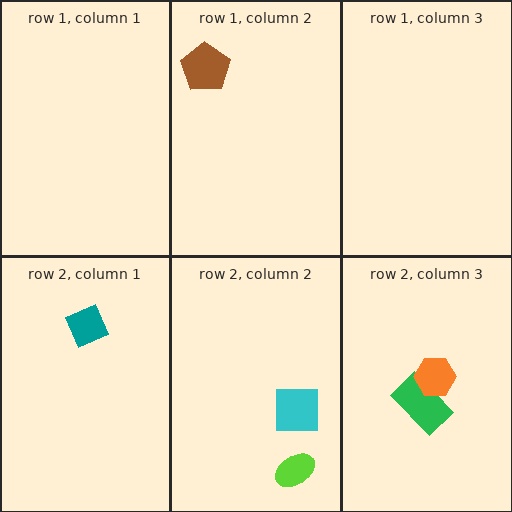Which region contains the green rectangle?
The row 2, column 3 region.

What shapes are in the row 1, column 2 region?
The brown pentagon.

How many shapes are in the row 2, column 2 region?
2.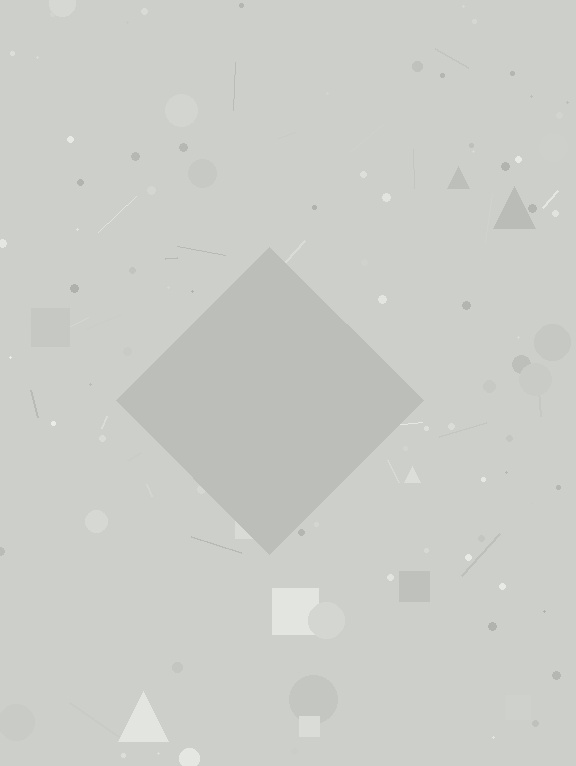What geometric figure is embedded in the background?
A diamond is embedded in the background.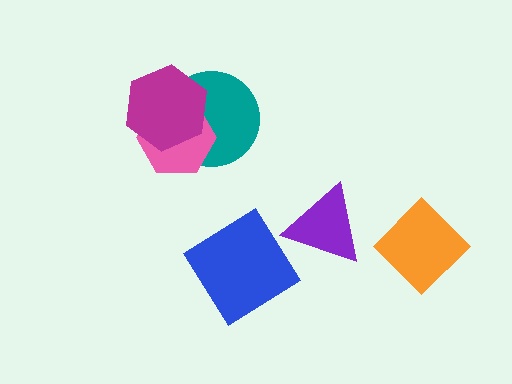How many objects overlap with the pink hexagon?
2 objects overlap with the pink hexagon.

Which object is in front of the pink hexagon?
The magenta hexagon is in front of the pink hexagon.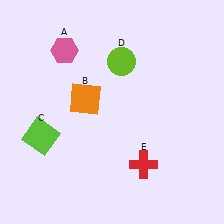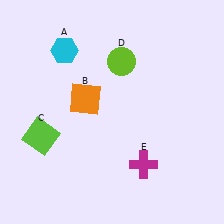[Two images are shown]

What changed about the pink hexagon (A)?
In Image 1, A is pink. In Image 2, it changed to cyan.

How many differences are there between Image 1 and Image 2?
There are 2 differences between the two images.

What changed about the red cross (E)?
In Image 1, E is red. In Image 2, it changed to magenta.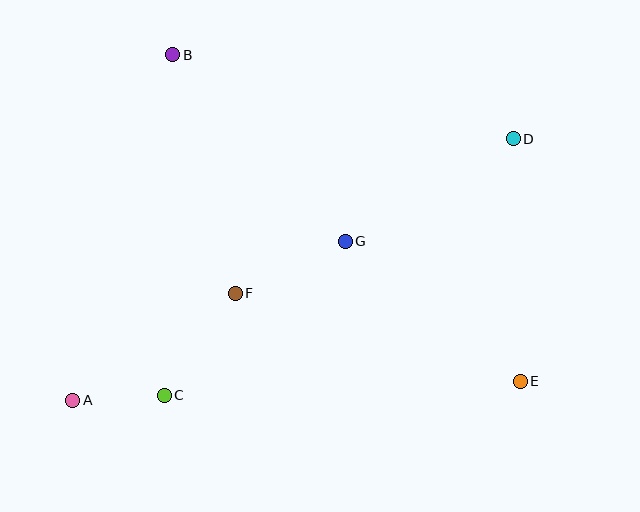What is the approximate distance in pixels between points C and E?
The distance between C and E is approximately 356 pixels.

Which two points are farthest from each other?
Points A and D are farthest from each other.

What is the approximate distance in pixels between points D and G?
The distance between D and G is approximately 197 pixels.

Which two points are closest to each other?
Points A and C are closest to each other.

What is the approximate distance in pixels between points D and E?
The distance between D and E is approximately 243 pixels.